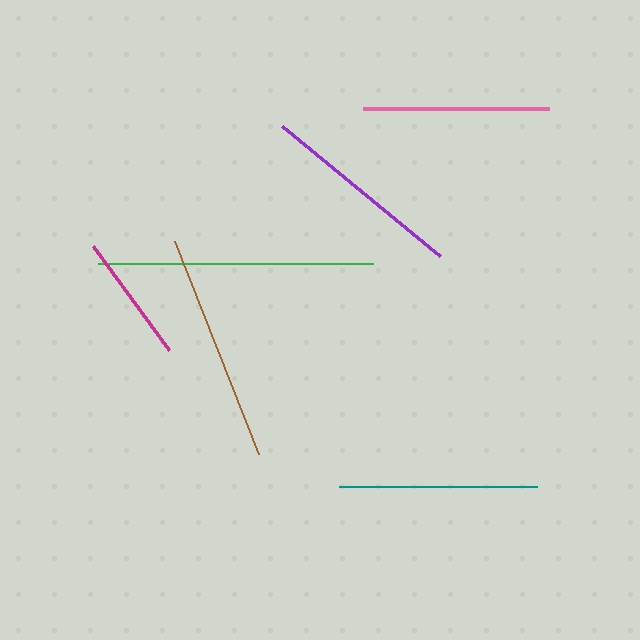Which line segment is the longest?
The green line is the longest at approximately 275 pixels.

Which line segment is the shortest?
The magenta line is the shortest at approximately 129 pixels.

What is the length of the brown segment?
The brown segment is approximately 229 pixels long.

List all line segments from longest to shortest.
From longest to shortest: green, brown, purple, teal, pink, magenta.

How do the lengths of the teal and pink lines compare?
The teal and pink lines are approximately the same length.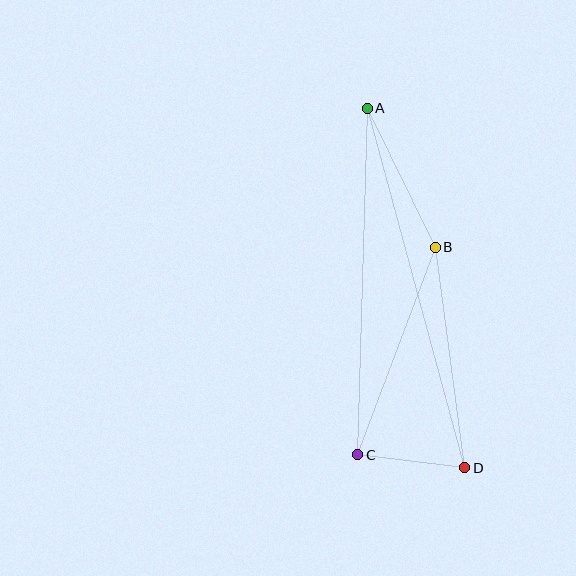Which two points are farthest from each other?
Points A and D are farthest from each other.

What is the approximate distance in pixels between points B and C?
The distance between B and C is approximately 222 pixels.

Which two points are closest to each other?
Points C and D are closest to each other.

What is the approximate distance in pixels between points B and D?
The distance between B and D is approximately 222 pixels.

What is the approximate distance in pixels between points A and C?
The distance between A and C is approximately 347 pixels.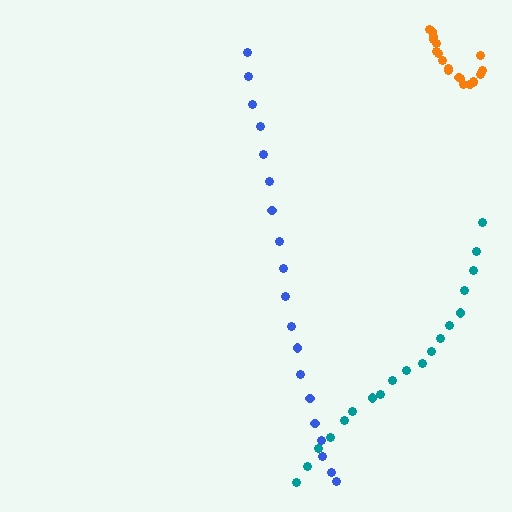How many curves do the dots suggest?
There are 3 distinct paths.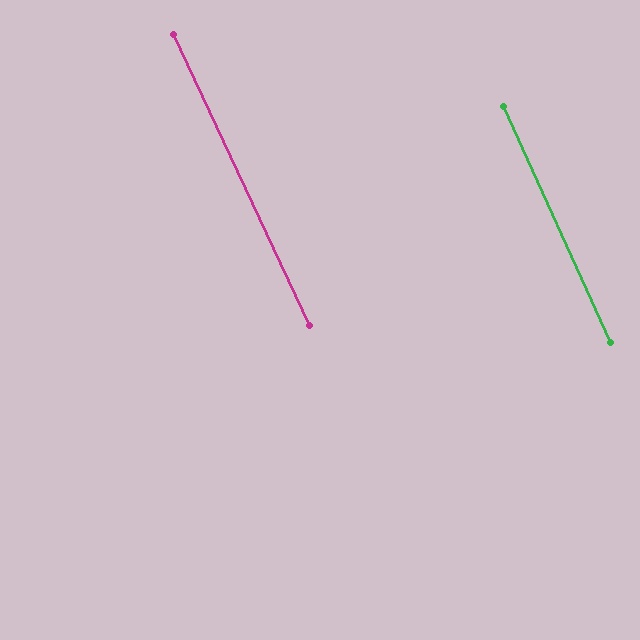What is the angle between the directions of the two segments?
Approximately 1 degree.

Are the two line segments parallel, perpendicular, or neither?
Parallel — their directions differ by only 0.8°.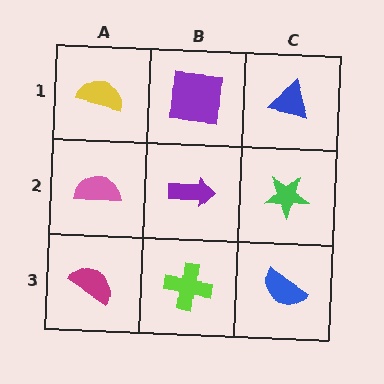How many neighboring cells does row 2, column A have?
3.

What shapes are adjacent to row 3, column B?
A purple arrow (row 2, column B), a magenta semicircle (row 3, column A), a blue semicircle (row 3, column C).